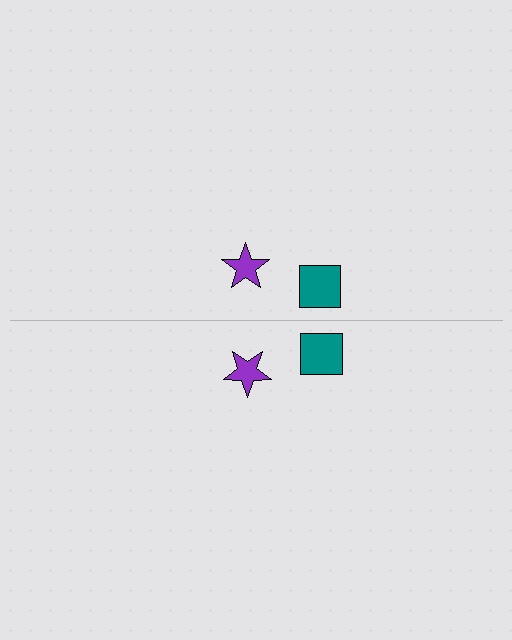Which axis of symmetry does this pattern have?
The pattern has a horizontal axis of symmetry running through the center of the image.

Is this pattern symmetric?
Yes, this pattern has bilateral (reflection) symmetry.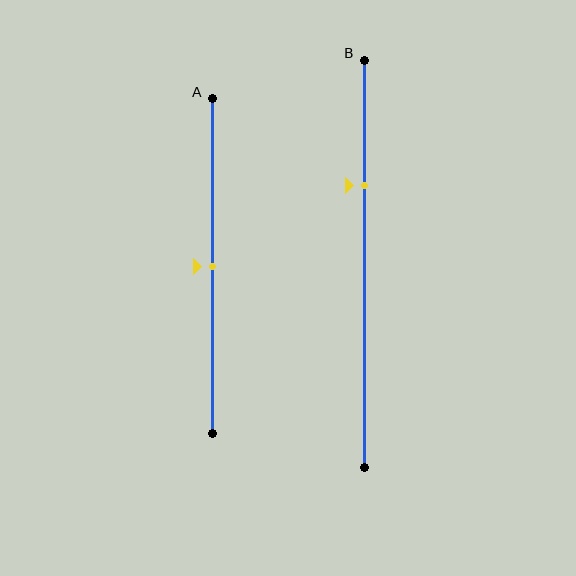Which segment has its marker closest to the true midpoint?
Segment A has its marker closest to the true midpoint.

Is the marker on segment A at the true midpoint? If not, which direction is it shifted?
Yes, the marker on segment A is at the true midpoint.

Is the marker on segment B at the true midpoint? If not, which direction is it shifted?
No, the marker on segment B is shifted upward by about 19% of the segment length.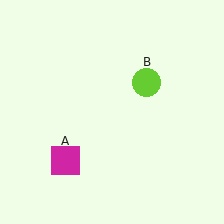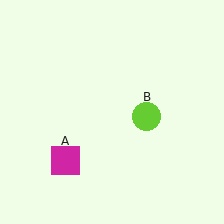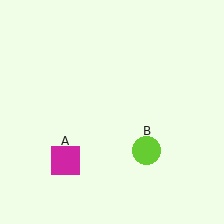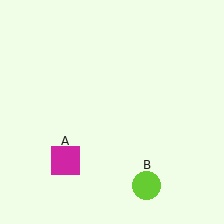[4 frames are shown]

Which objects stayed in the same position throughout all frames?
Magenta square (object A) remained stationary.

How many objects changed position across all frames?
1 object changed position: lime circle (object B).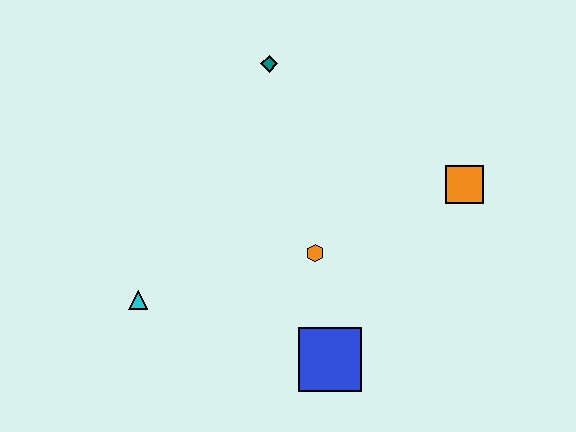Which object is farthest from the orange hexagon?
The teal diamond is farthest from the orange hexagon.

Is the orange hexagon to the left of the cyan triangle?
No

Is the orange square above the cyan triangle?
Yes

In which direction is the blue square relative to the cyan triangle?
The blue square is to the right of the cyan triangle.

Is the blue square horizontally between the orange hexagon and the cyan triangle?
No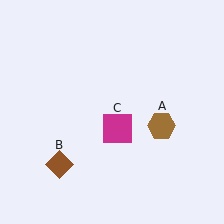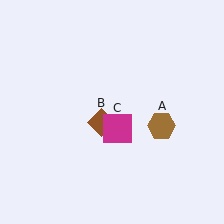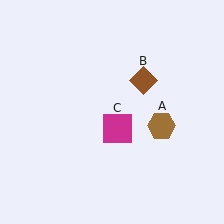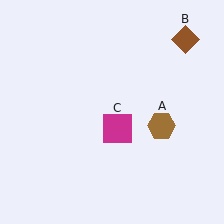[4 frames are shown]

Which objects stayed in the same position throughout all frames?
Brown hexagon (object A) and magenta square (object C) remained stationary.